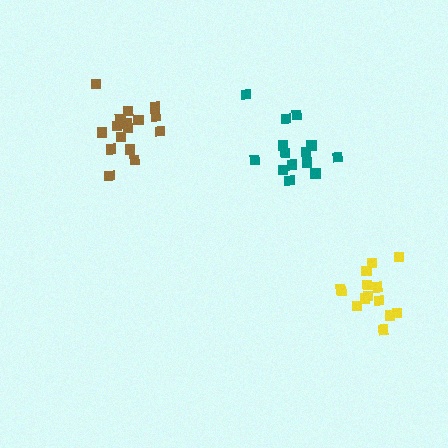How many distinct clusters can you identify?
There are 3 distinct clusters.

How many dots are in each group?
Group 1: 14 dots, Group 2: 14 dots, Group 3: 17 dots (45 total).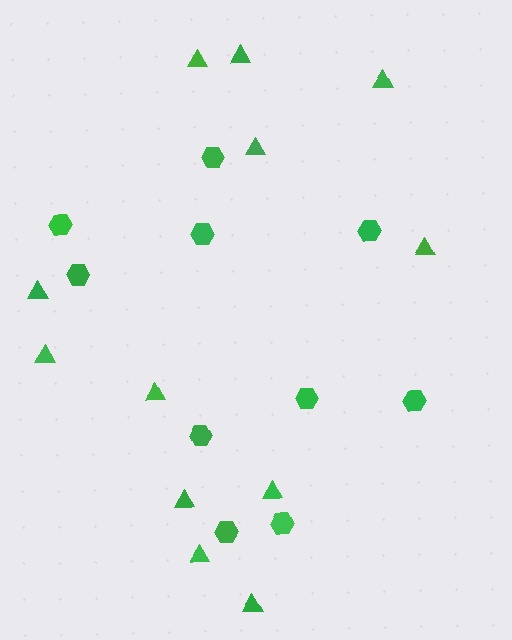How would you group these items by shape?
There are 2 groups: one group of triangles (12) and one group of hexagons (10).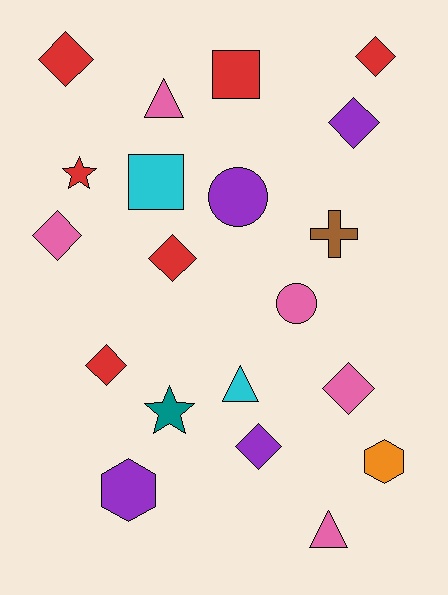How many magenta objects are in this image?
There are no magenta objects.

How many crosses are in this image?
There is 1 cross.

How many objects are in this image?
There are 20 objects.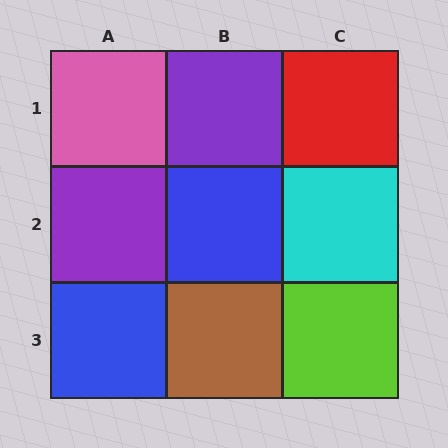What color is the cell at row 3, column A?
Blue.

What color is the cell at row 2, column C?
Cyan.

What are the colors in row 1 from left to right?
Pink, purple, red.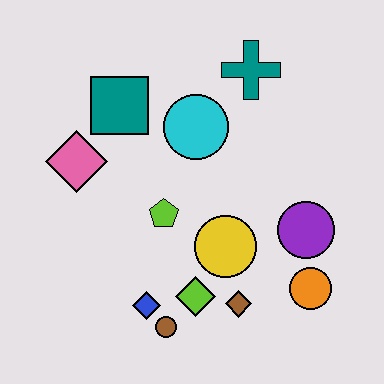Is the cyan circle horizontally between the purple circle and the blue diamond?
Yes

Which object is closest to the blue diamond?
The brown circle is closest to the blue diamond.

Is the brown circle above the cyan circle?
No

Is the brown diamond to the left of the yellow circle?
No